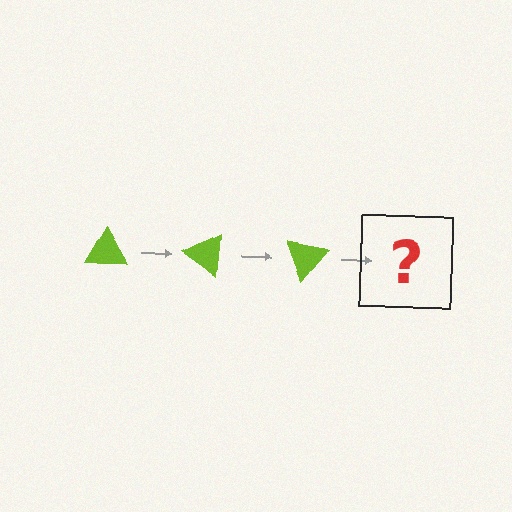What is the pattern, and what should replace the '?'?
The pattern is that the triangle rotates 35 degrees each step. The '?' should be a lime triangle rotated 105 degrees.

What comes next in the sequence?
The next element should be a lime triangle rotated 105 degrees.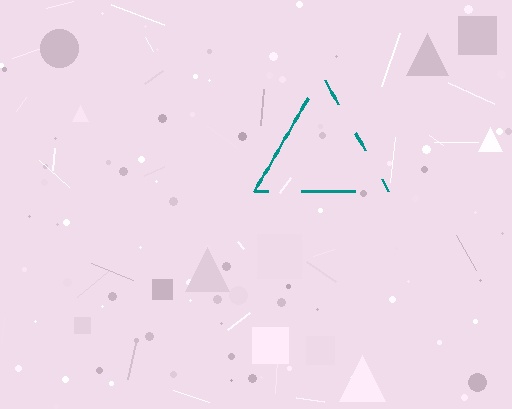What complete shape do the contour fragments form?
The contour fragments form a triangle.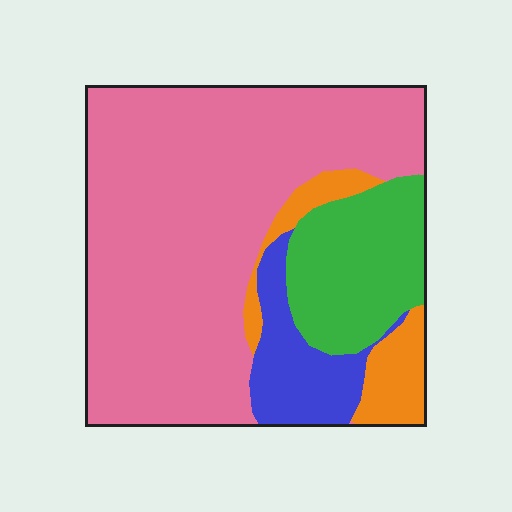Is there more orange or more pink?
Pink.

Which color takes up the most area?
Pink, at roughly 65%.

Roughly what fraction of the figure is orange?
Orange covers 9% of the figure.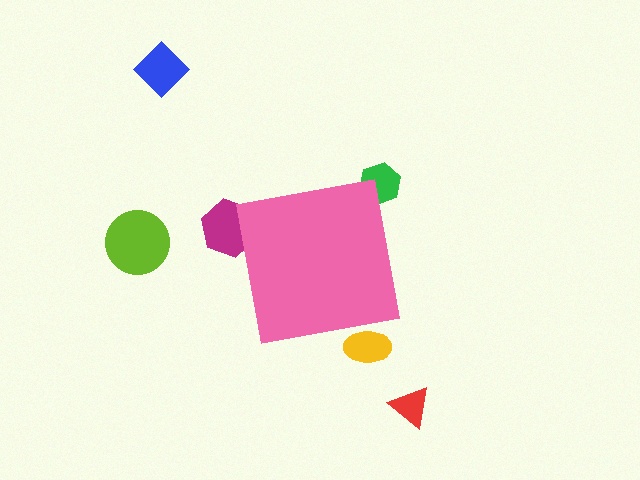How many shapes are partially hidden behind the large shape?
3 shapes are partially hidden.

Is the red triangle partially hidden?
No, the red triangle is fully visible.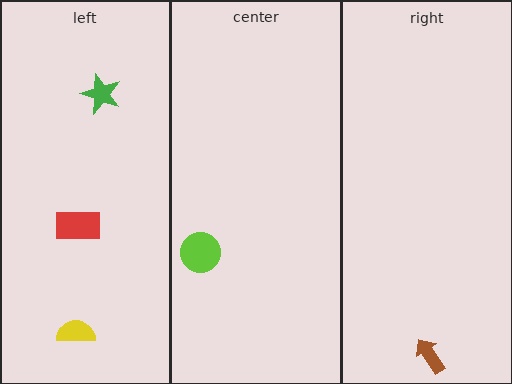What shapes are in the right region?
The brown arrow.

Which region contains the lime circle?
The center region.